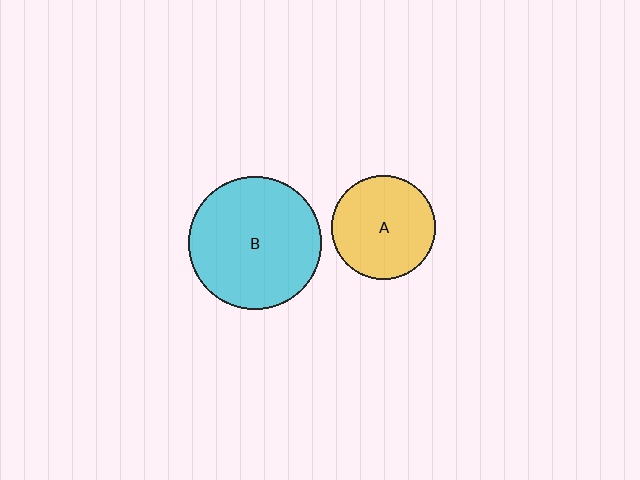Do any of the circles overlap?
No, none of the circles overlap.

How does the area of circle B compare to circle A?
Approximately 1.6 times.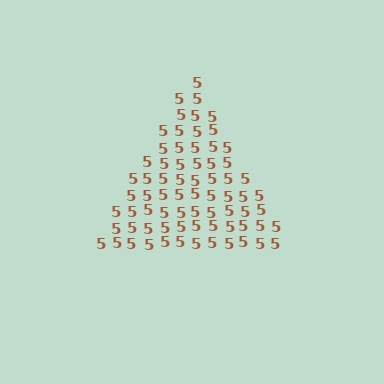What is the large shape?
The large shape is a triangle.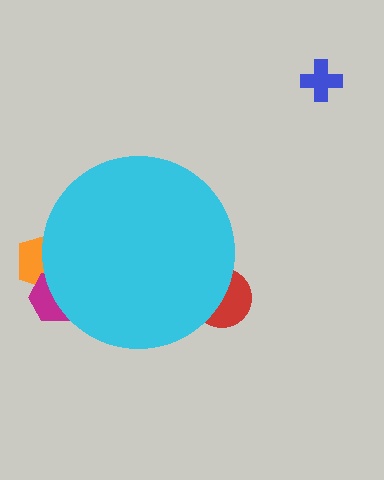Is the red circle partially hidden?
Yes, the red circle is partially hidden behind the cyan circle.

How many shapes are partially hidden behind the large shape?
3 shapes are partially hidden.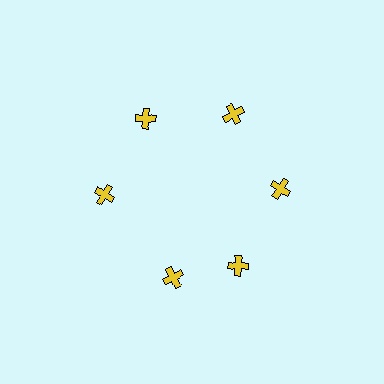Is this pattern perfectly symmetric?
No. The 6 yellow crosses are arranged in a ring, but one element near the 7 o'clock position is rotated out of alignment along the ring, breaking the 6-fold rotational symmetry.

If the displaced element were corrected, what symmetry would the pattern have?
It would have 6-fold rotational symmetry — the pattern would map onto itself every 60 degrees.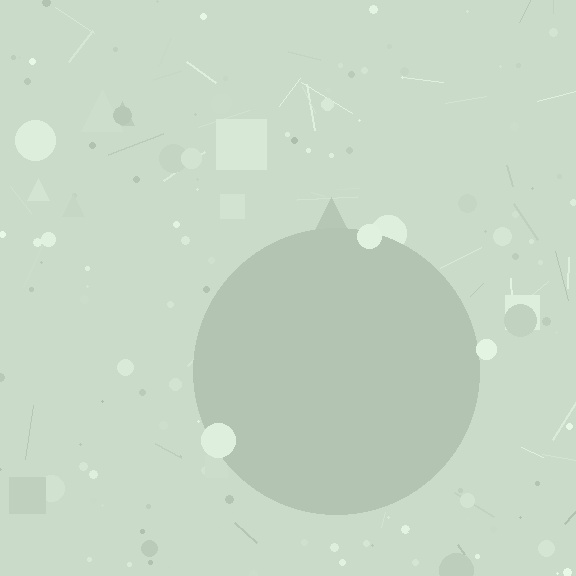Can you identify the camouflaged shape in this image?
The camouflaged shape is a circle.